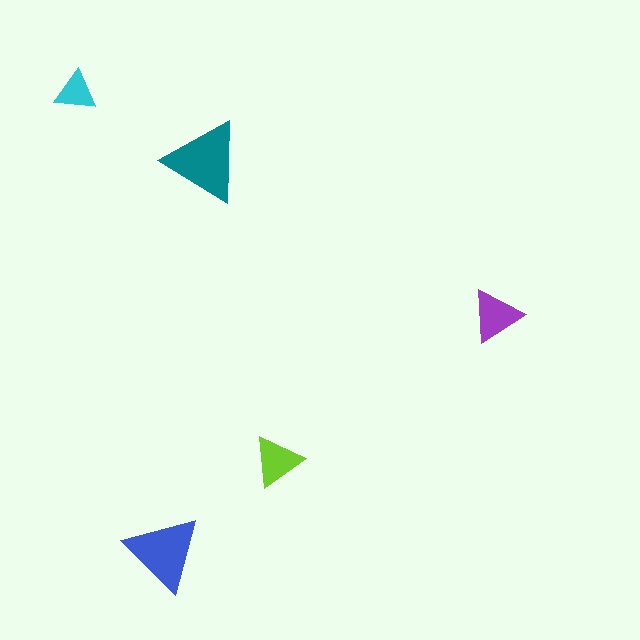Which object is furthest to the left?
The cyan triangle is leftmost.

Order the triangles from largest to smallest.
the teal one, the blue one, the purple one, the lime one, the cyan one.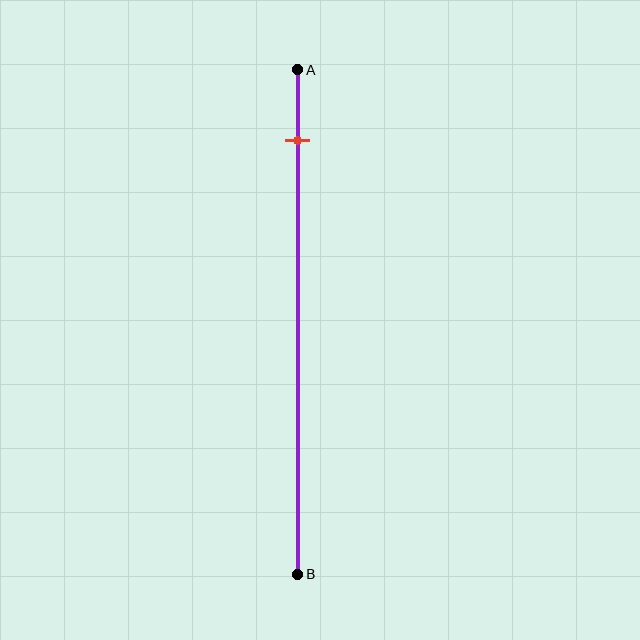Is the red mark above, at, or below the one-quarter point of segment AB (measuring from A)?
The red mark is above the one-quarter point of segment AB.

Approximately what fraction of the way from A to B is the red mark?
The red mark is approximately 15% of the way from A to B.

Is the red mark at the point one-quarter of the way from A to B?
No, the mark is at about 15% from A, not at the 25% one-quarter point.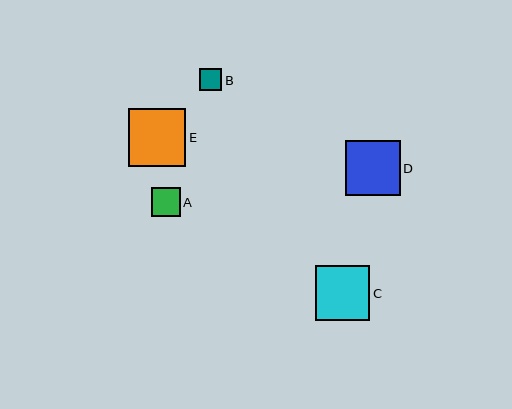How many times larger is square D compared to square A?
Square D is approximately 1.9 times the size of square A.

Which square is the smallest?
Square B is the smallest with a size of approximately 22 pixels.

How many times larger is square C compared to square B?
Square C is approximately 2.5 times the size of square B.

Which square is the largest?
Square E is the largest with a size of approximately 58 pixels.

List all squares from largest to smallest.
From largest to smallest: E, D, C, A, B.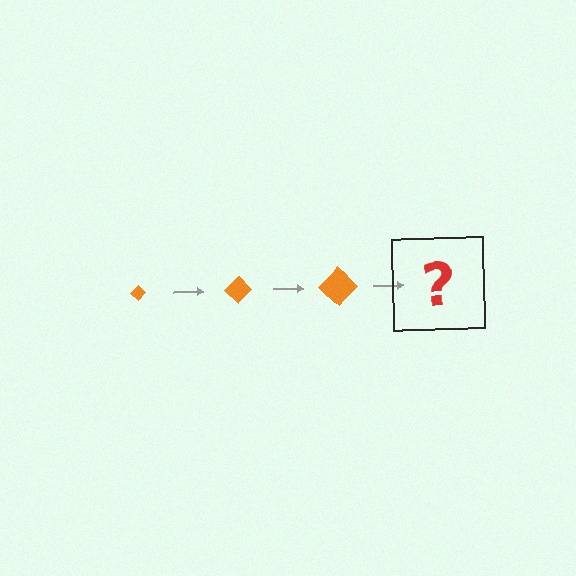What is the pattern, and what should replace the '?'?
The pattern is that the diamond gets progressively larger each step. The '?' should be an orange diamond, larger than the previous one.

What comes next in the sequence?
The next element should be an orange diamond, larger than the previous one.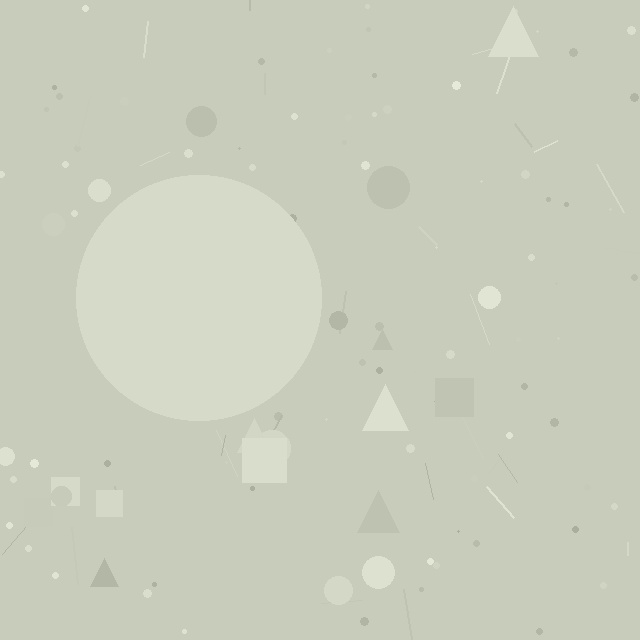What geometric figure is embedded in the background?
A circle is embedded in the background.